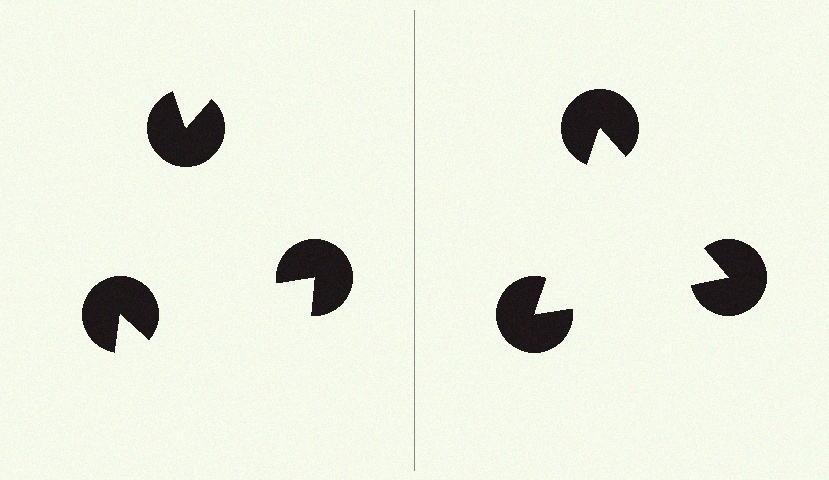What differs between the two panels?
The pac-man discs are positioned identically on both sides; only the wedge orientations differ. On the right they align to a triangle; on the left they are misaligned.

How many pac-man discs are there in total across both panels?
6 — 3 on each side.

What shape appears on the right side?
An illusory triangle.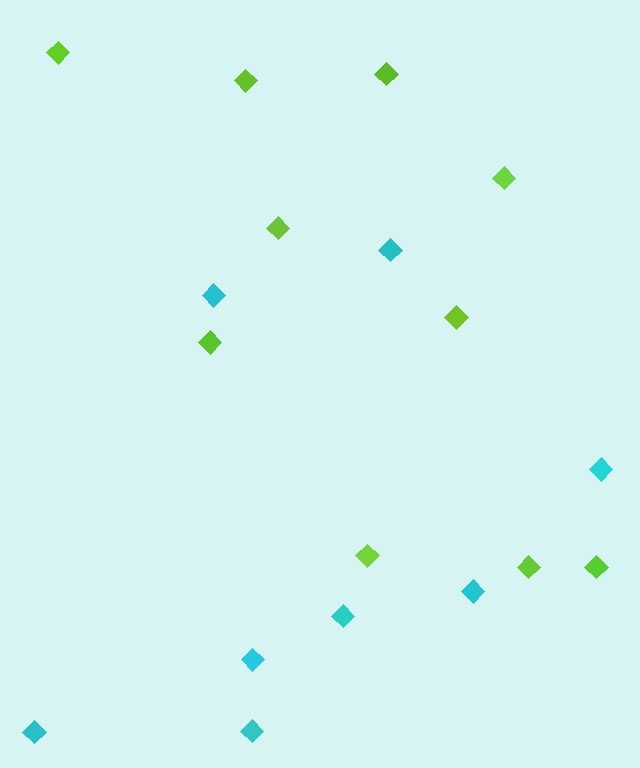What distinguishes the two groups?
There are 2 groups: one group of lime diamonds (10) and one group of cyan diamonds (8).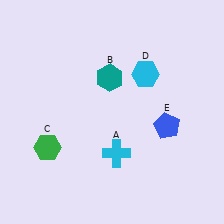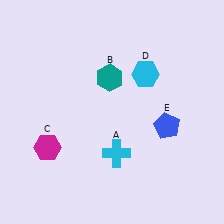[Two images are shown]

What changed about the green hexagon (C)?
In Image 1, C is green. In Image 2, it changed to magenta.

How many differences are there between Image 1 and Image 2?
There is 1 difference between the two images.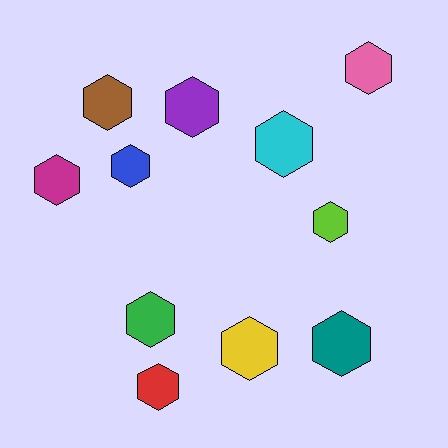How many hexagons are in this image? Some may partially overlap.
There are 11 hexagons.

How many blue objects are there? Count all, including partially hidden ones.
There is 1 blue object.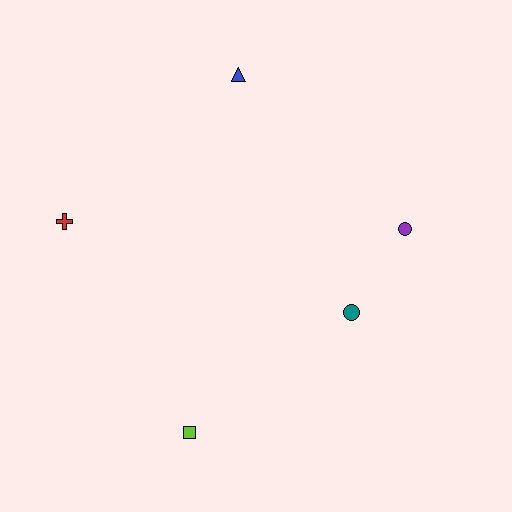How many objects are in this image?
There are 5 objects.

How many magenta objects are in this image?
There are no magenta objects.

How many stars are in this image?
There are no stars.